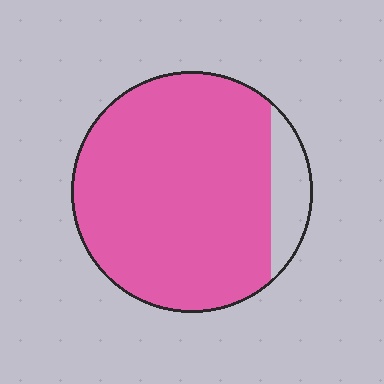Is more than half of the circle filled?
Yes.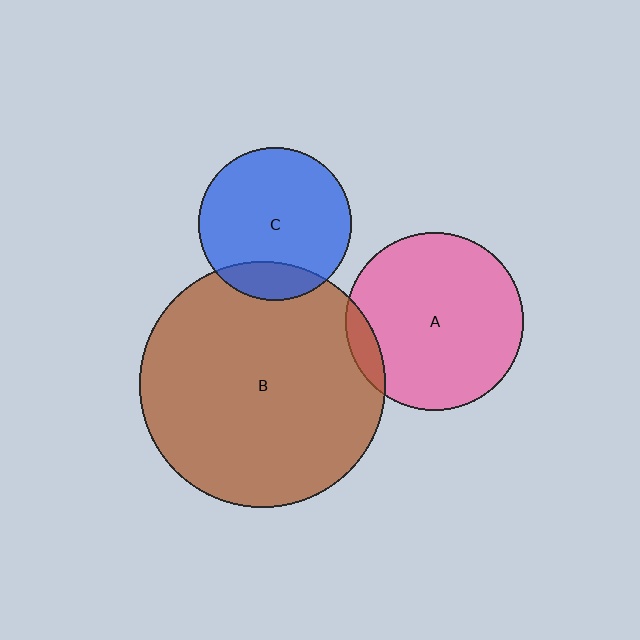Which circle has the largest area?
Circle B (brown).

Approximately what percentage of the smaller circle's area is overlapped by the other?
Approximately 10%.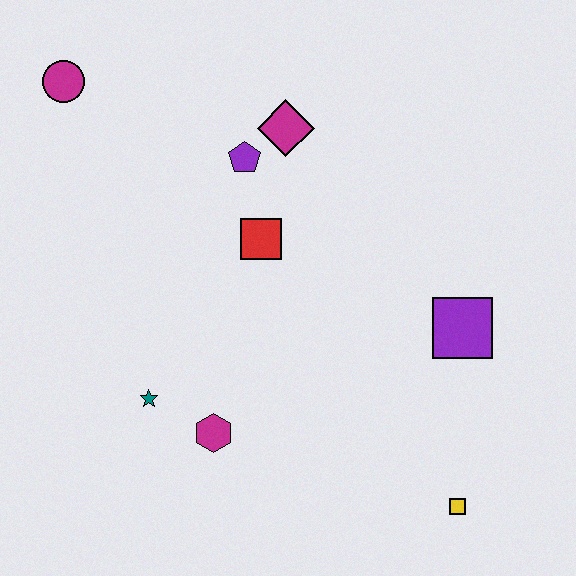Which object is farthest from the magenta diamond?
The yellow square is farthest from the magenta diamond.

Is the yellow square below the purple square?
Yes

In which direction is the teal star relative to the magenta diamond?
The teal star is below the magenta diamond.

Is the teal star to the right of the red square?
No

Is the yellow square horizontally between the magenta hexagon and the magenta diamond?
No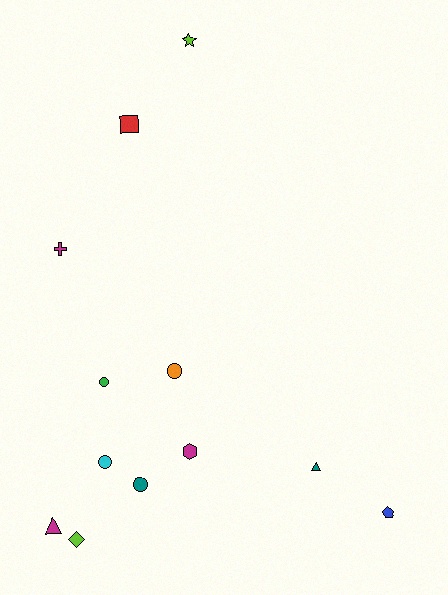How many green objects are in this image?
There is 1 green object.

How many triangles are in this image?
There are 2 triangles.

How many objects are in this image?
There are 12 objects.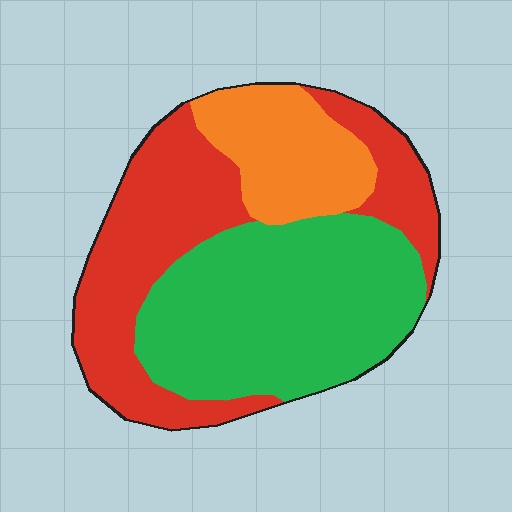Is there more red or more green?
Green.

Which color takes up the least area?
Orange, at roughly 20%.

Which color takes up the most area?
Green, at roughly 45%.